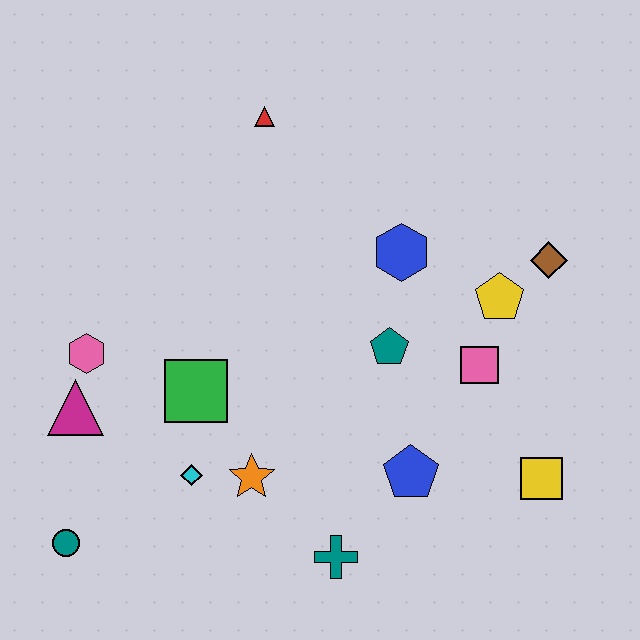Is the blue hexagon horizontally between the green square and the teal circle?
No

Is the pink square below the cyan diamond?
No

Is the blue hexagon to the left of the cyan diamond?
No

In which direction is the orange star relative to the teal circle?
The orange star is to the right of the teal circle.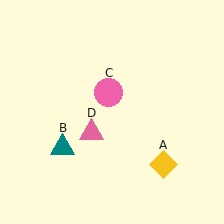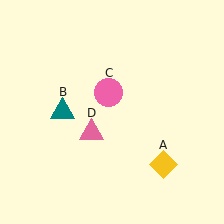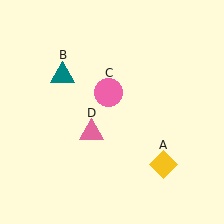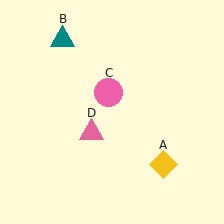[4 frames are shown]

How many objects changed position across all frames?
1 object changed position: teal triangle (object B).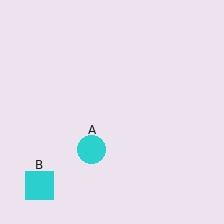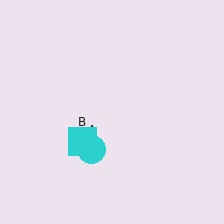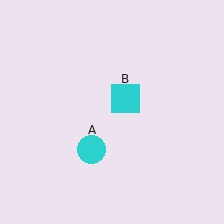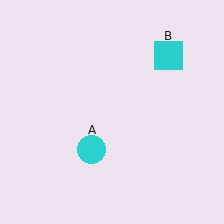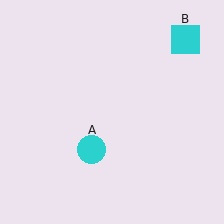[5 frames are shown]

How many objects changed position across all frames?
1 object changed position: cyan square (object B).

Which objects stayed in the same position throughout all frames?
Cyan circle (object A) remained stationary.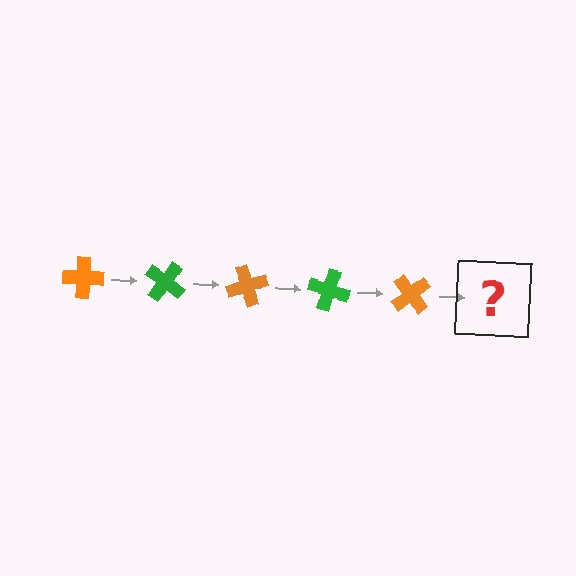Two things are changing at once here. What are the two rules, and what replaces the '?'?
The two rules are that it rotates 35 degrees each step and the color cycles through orange and green. The '?' should be a green cross, rotated 175 degrees from the start.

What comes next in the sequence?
The next element should be a green cross, rotated 175 degrees from the start.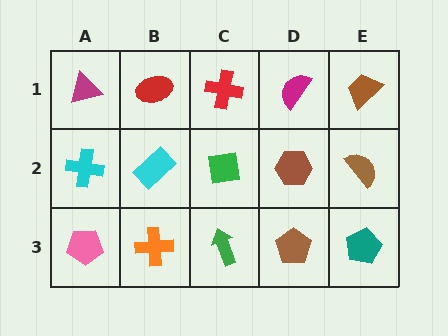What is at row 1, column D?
A magenta semicircle.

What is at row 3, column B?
An orange cross.